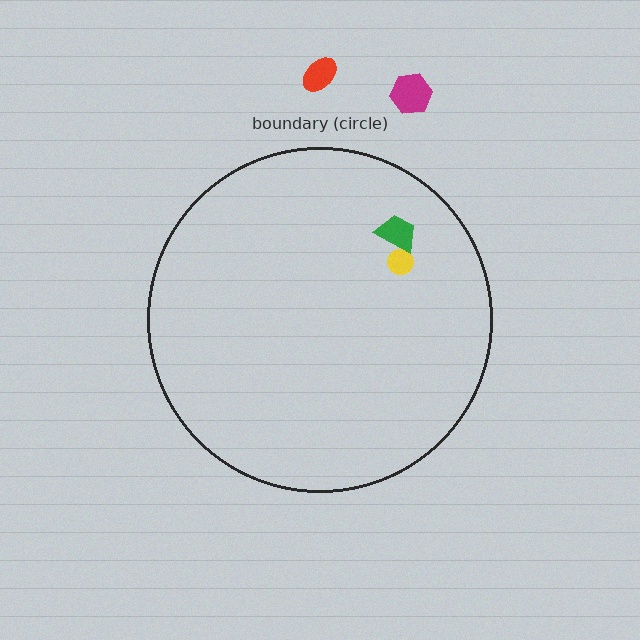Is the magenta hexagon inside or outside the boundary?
Outside.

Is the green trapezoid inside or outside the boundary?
Inside.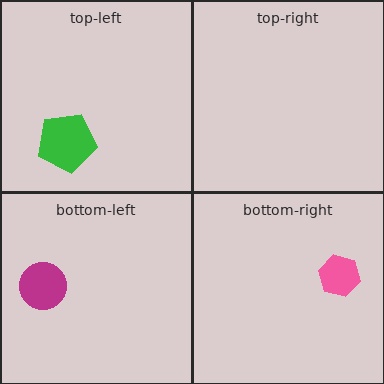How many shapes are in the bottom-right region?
1.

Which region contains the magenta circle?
The bottom-left region.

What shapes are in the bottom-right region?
The pink hexagon.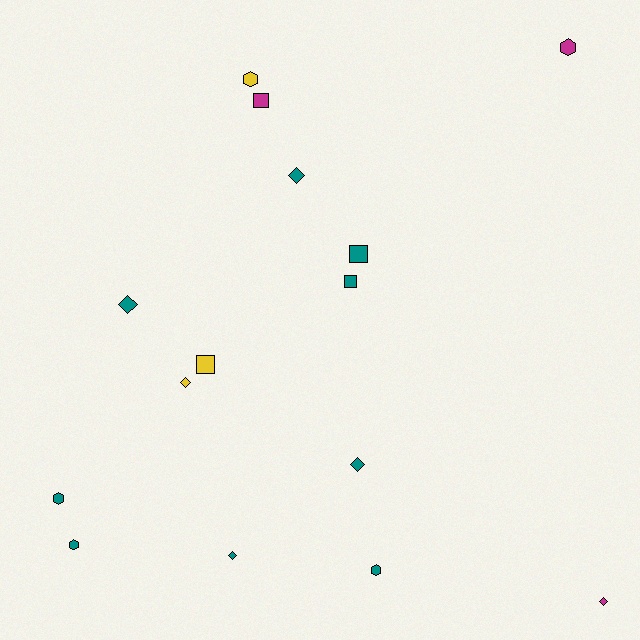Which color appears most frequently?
Teal, with 9 objects.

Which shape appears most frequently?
Diamond, with 6 objects.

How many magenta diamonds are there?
There is 1 magenta diamond.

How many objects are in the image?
There are 15 objects.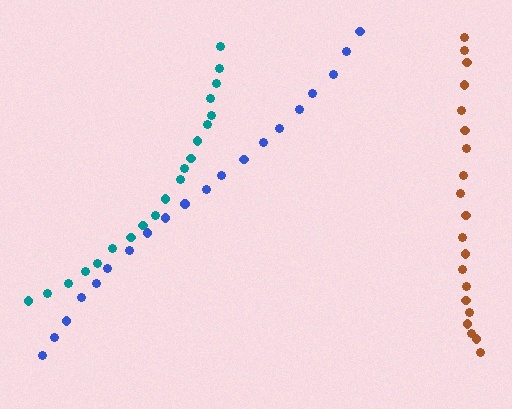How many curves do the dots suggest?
There are 3 distinct paths.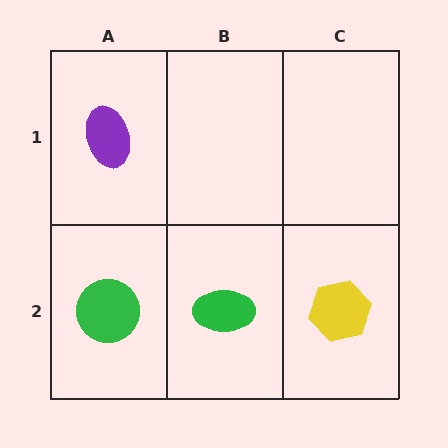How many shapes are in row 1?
1 shape.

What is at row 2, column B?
A green ellipse.